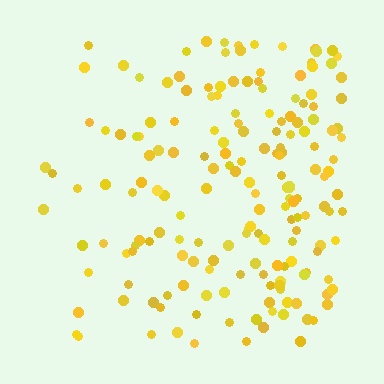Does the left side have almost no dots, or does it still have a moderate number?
Still a moderate number, just noticeably fewer than the right.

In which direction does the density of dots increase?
From left to right, with the right side densest.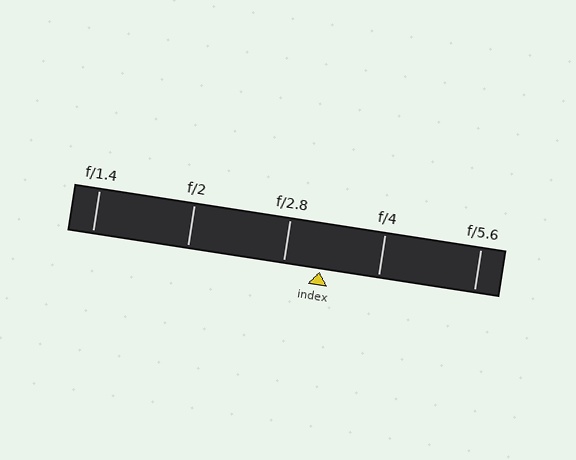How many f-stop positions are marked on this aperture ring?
There are 5 f-stop positions marked.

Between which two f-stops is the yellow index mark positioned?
The index mark is between f/2.8 and f/4.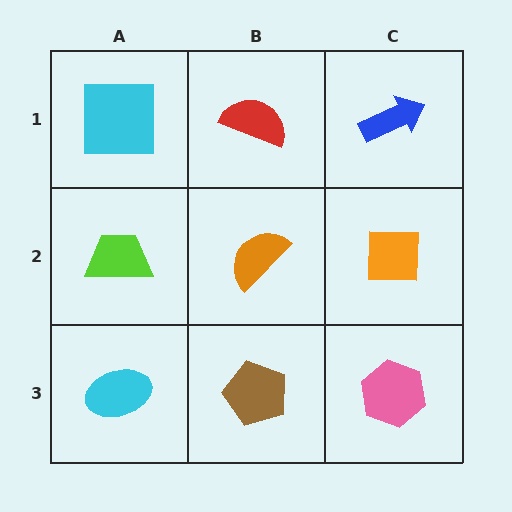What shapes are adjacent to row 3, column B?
An orange semicircle (row 2, column B), a cyan ellipse (row 3, column A), a pink hexagon (row 3, column C).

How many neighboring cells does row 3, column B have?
3.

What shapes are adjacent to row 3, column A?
A lime trapezoid (row 2, column A), a brown pentagon (row 3, column B).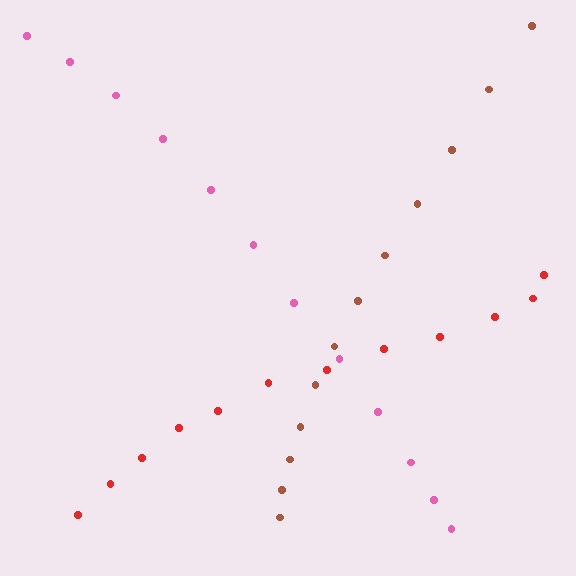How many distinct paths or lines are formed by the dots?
There are 3 distinct paths.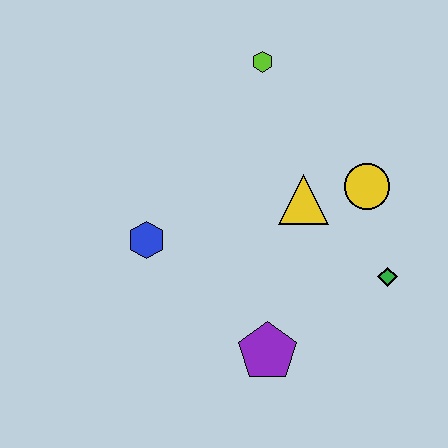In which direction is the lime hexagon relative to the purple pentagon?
The lime hexagon is above the purple pentagon.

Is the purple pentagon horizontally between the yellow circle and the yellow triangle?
No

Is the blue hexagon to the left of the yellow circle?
Yes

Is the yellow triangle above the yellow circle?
No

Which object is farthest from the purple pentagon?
The lime hexagon is farthest from the purple pentagon.